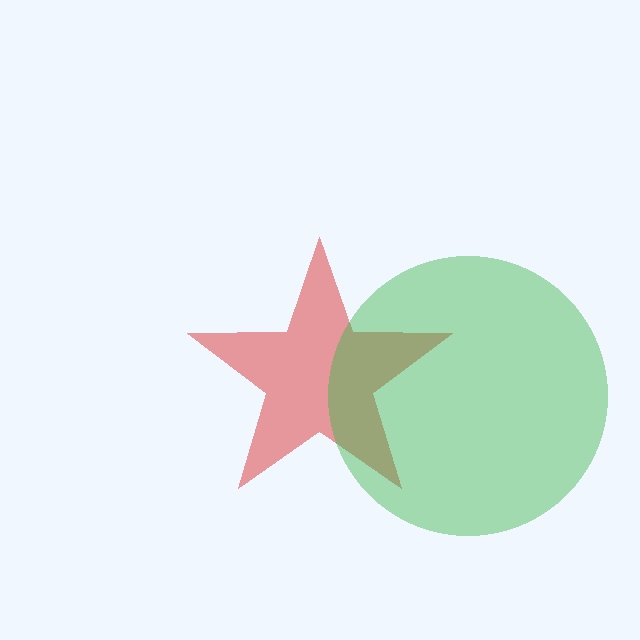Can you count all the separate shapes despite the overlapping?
Yes, there are 2 separate shapes.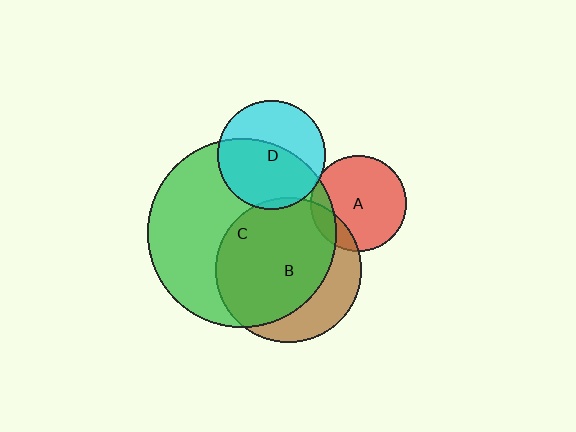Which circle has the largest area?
Circle C (green).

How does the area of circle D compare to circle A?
Approximately 1.3 times.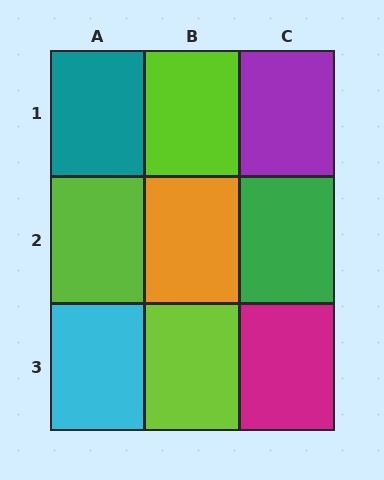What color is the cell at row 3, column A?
Cyan.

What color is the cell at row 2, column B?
Orange.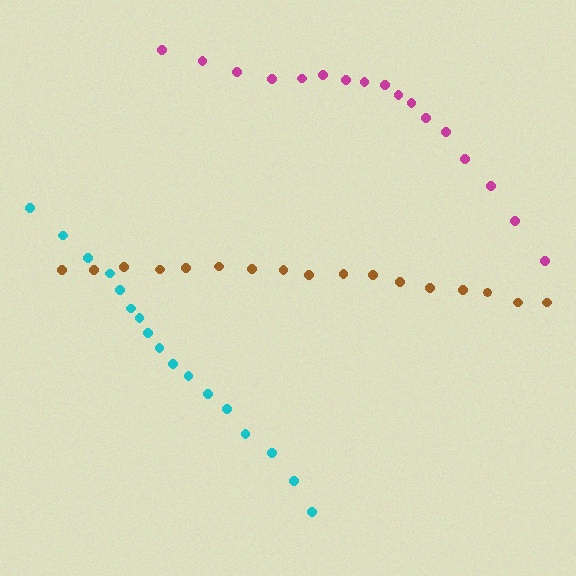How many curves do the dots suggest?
There are 3 distinct paths.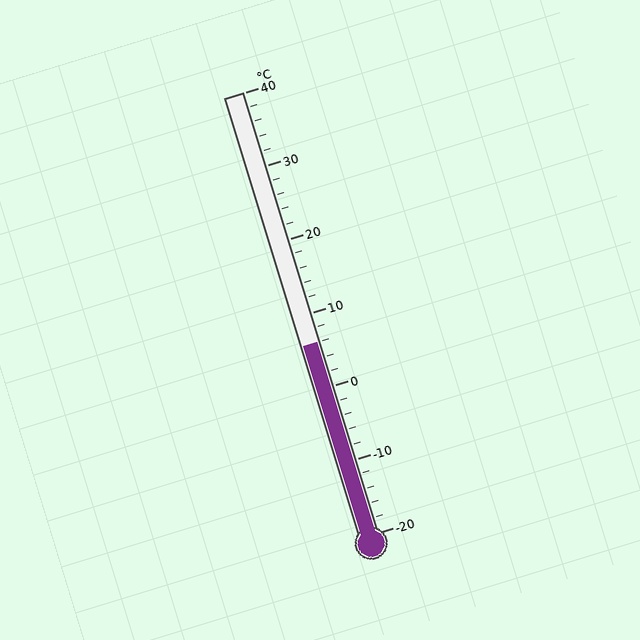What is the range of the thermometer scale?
The thermometer scale ranges from -20°C to 40°C.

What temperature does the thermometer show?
The thermometer shows approximately 6°C.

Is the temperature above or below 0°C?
The temperature is above 0°C.